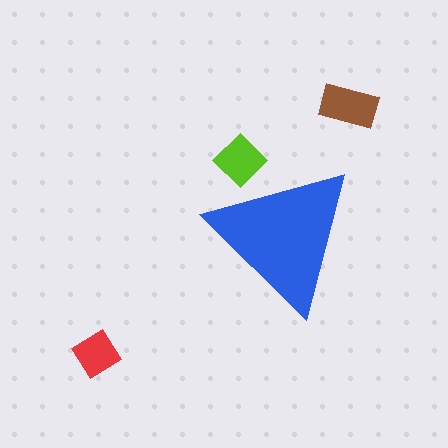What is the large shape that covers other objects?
A blue triangle.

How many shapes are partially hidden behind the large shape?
1 shape is partially hidden.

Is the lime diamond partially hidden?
Yes, the lime diamond is partially hidden behind the blue triangle.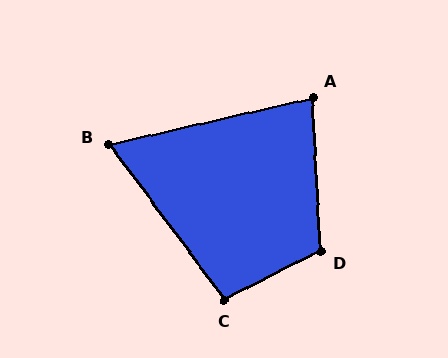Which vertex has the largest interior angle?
D, at approximately 114 degrees.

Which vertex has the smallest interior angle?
B, at approximately 66 degrees.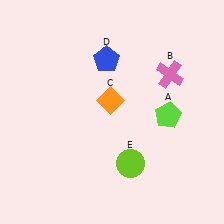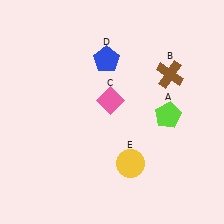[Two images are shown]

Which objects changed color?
B changed from pink to brown. C changed from orange to pink. E changed from lime to yellow.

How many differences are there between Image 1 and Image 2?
There are 3 differences between the two images.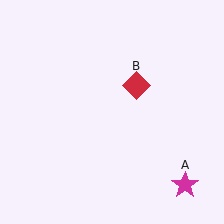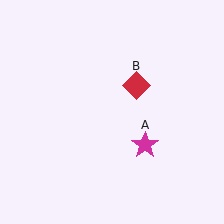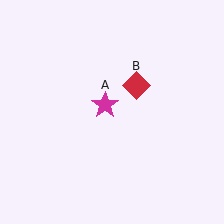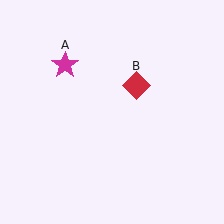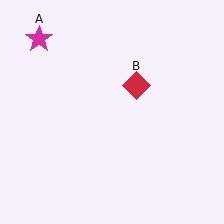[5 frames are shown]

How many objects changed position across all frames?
1 object changed position: magenta star (object A).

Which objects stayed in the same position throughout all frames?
Red diamond (object B) remained stationary.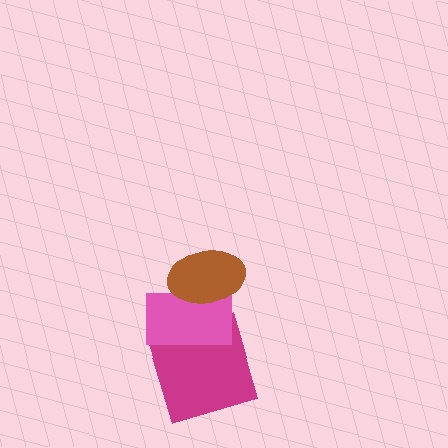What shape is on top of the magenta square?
The pink rectangle is on top of the magenta square.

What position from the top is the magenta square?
The magenta square is 3rd from the top.